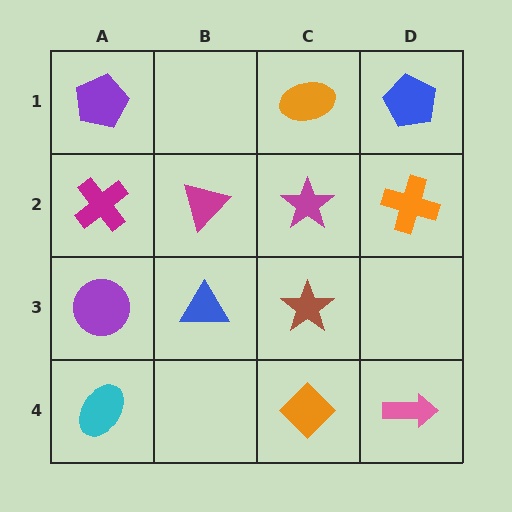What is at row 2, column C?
A magenta star.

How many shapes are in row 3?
3 shapes.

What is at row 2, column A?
A magenta cross.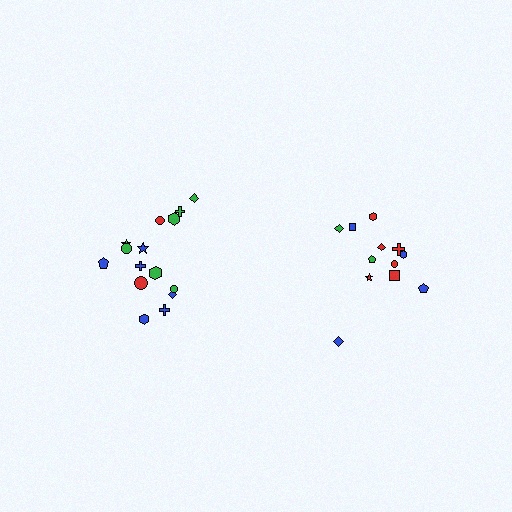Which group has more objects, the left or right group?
The left group.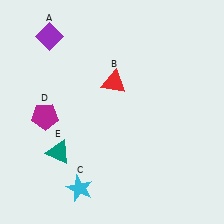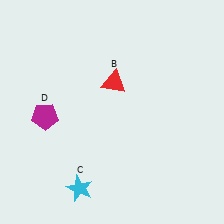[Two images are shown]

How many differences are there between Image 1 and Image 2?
There are 2 differences between the two images.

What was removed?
The teal triangle (E), the purple diamond (A) were removed in Image 2.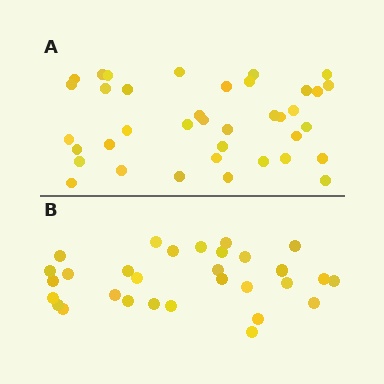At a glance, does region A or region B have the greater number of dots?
Region A (the top region) has more dots.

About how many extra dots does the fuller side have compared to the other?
Region A has roughly 8 or so more dots than region B.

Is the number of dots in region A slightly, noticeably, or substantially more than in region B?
Region A has noticeably more, but not dramatically so. The ratio is roughly 1.3 to 1.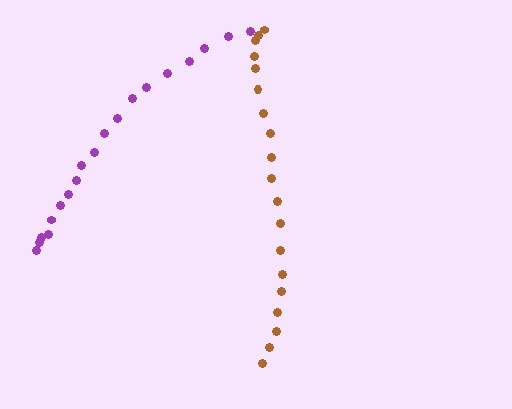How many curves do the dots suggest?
There are 2 distinct paths.